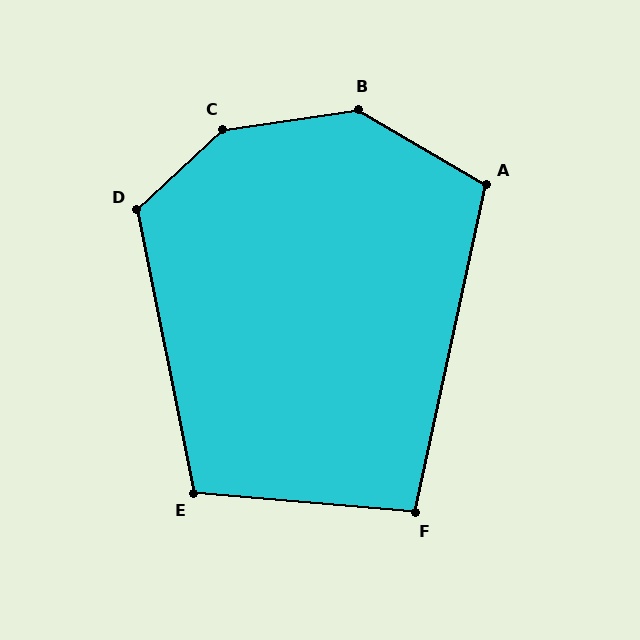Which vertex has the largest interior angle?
C, at approximately 145 degrees.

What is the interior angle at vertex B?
Approximately 141 degrees (obtuse).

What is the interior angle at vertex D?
Approximately 122 degrees (obtuse).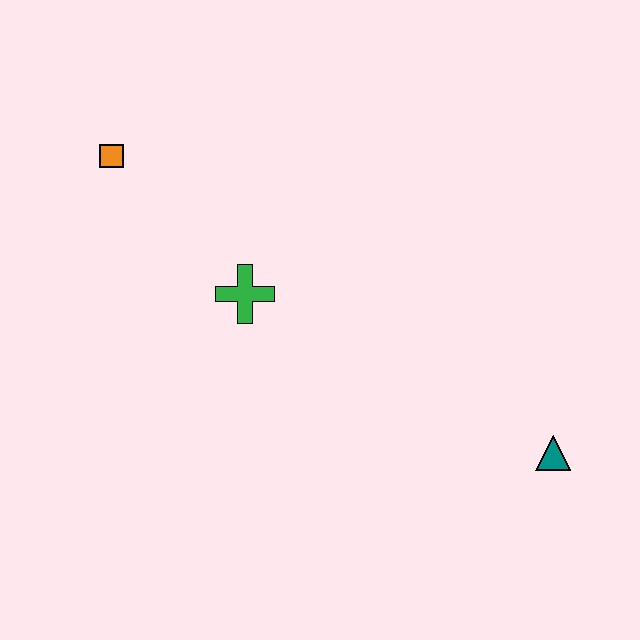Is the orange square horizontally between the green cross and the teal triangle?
No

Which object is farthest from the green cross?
The teal triangle is farthest from the green cross.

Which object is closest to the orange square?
The green cross is closest to the orange square.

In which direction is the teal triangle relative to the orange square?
The teal triangle is to the right of the orange square.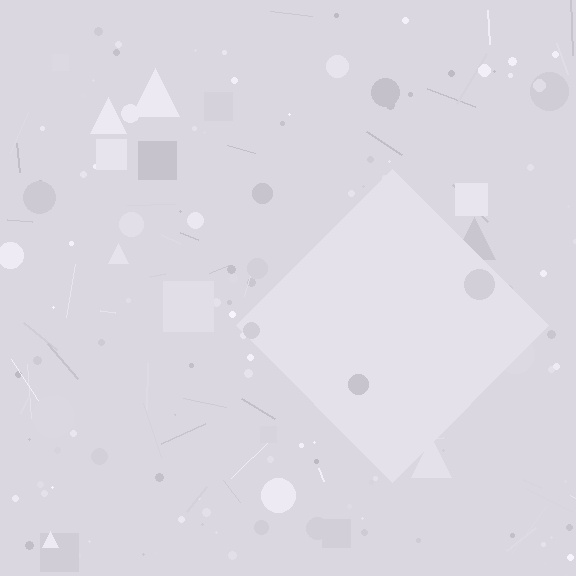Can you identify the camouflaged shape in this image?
The camouflaged shape is a diamond.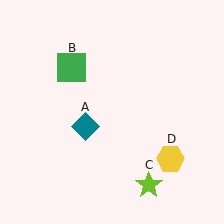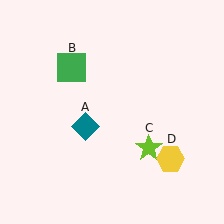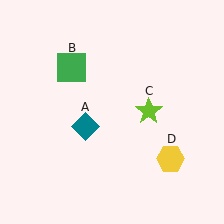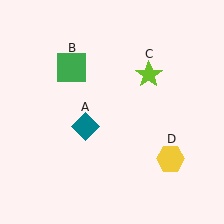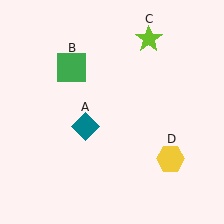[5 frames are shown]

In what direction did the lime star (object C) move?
The lime star (object C) moved up.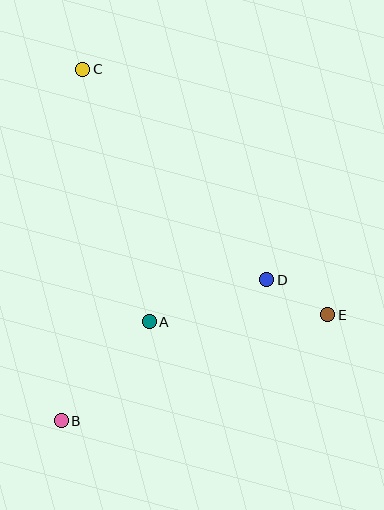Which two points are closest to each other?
Points D and E are closest to each other.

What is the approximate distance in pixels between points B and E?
The distance between B and E is approximately 287 pixels.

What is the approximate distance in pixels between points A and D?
The distance between A and D is approximately 125 pixels.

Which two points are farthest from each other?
Points B and C are farthest from each other.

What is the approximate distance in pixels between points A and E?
The distance between A and E is approximately 179 pixels.